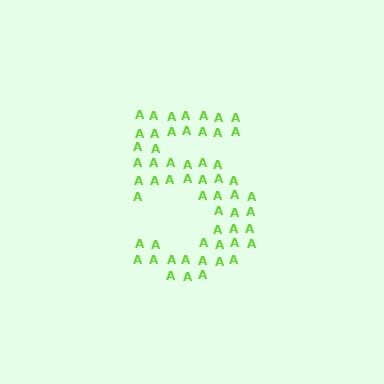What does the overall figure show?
The overall figure shows the digit 5.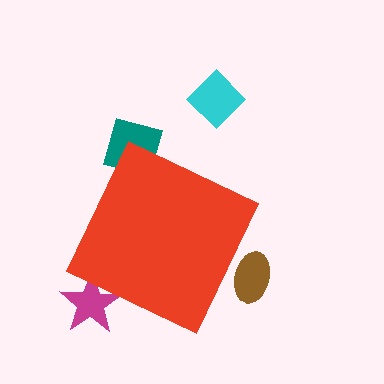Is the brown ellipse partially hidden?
Yes, the brown ellipse is partially hidden behind the red diamond.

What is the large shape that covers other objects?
A red diamond.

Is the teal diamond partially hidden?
Yes, the teal diamond is partially hidden behind the red diamond.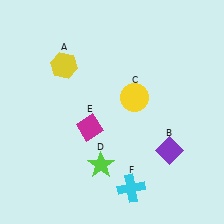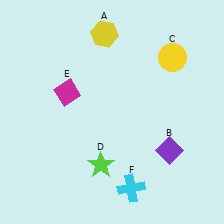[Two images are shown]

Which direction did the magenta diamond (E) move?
The magenta diamond (E) moved up.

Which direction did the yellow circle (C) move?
The yellow circle (C) moved up.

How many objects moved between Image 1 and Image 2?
3 objects moved between the two images.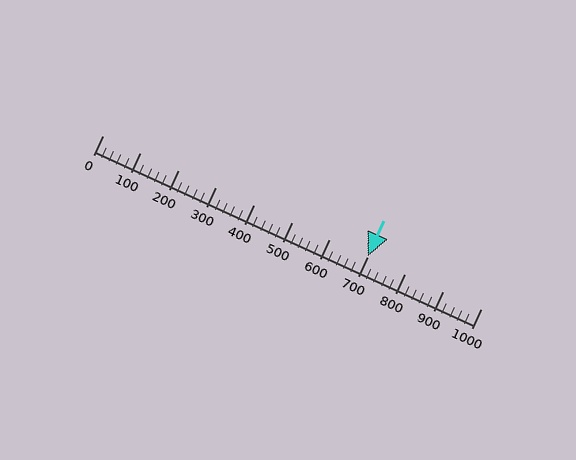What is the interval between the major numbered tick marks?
The major tick marks are spaced 100 units apart.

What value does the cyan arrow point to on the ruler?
The cyan arrow points to approximately 700.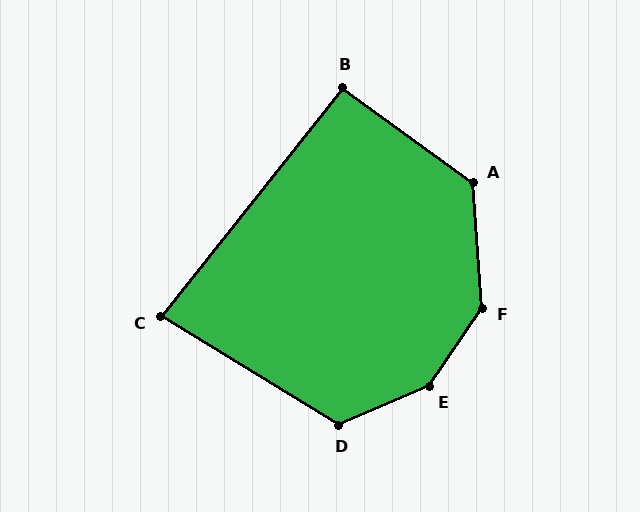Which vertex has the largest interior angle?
E, at approximately 147 degrees.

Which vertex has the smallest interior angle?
C, at approximately 83 degrees.